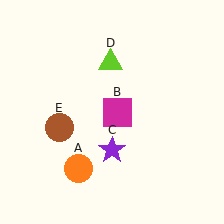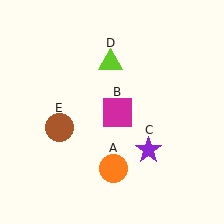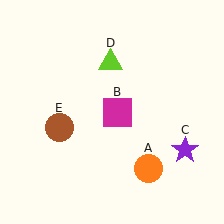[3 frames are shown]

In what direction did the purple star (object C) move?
The purple star (object C) moved right.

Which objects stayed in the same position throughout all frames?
Magenta square (object B) and lime triangle (object D) and brown circle (object E) remained stationary.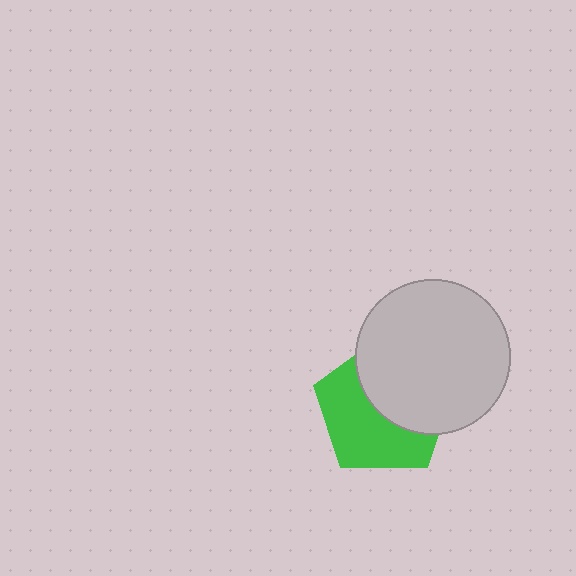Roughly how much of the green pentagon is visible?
About half of it is visible (roughly 52%).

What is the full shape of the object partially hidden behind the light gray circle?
The partially hidden object is a green pentagon.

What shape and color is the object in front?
The object in front is a light gray circle.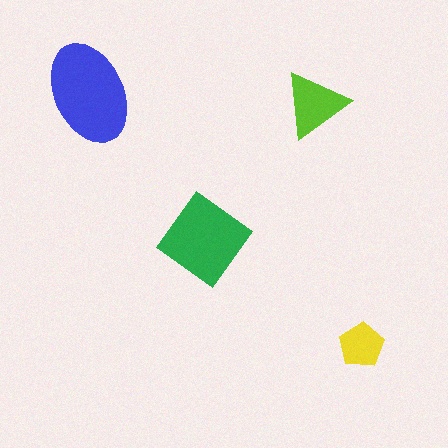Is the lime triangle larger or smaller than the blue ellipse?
Smaller.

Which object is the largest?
The blue ellipse.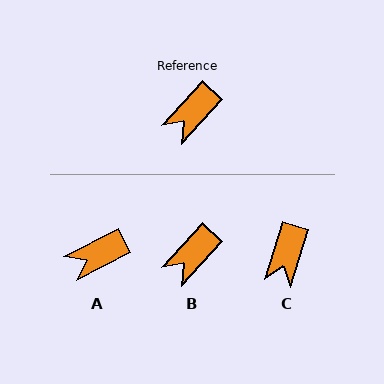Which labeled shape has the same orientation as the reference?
B.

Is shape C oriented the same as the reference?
No, it is off by about 25 degrees.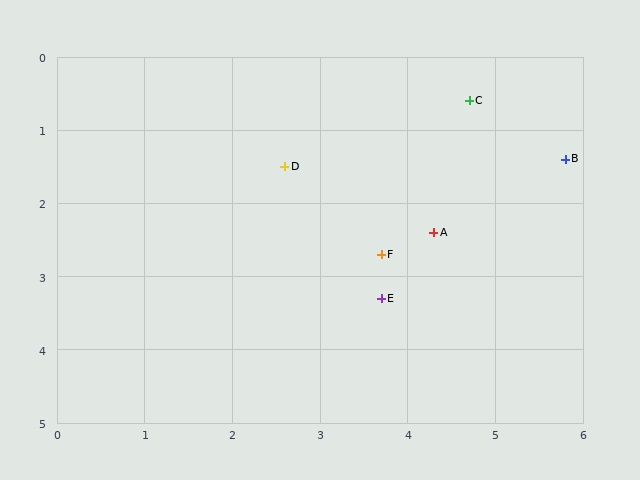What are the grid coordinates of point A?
Point A is at approximately (4.3, 2.4).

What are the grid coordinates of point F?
Point F is at approximately (3.7, 2.7).